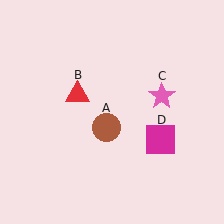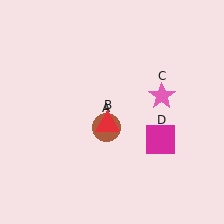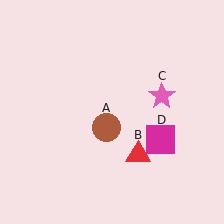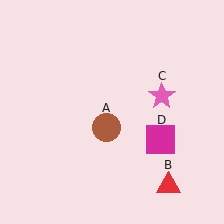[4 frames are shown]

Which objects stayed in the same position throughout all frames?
Brown circle (object A) and pink star (object C) and magenta square (object D) remained stationary.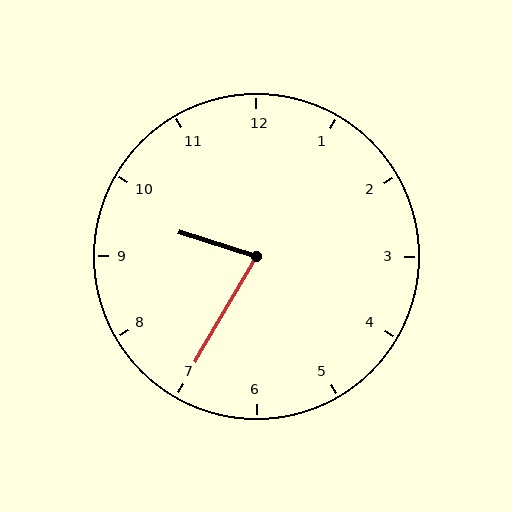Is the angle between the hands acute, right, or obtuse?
It is acute.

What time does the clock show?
9:35.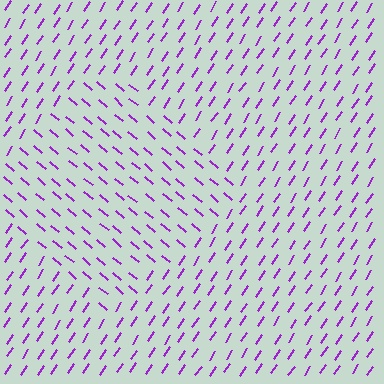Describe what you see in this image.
The image is filled with small purple line segments. A diamond region in the image has lines oriented differently from the surrounding lines, creating a visible texture boundary.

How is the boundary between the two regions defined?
The boundary is defined purely by a change in line orientation (approximately 83 degrees difference). All lines are the same color and thickness.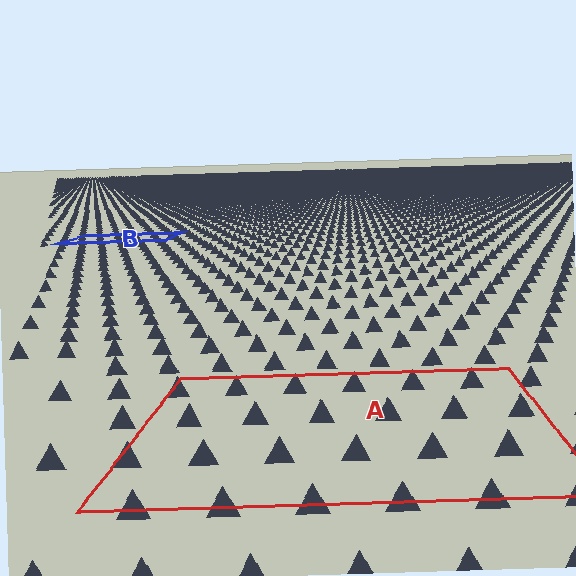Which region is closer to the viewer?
Region A is closer. The texture elements there are larger and more spread out.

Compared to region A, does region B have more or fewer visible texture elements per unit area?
Region B has more texture elements per unit area — they are packed more densely because it is farther away.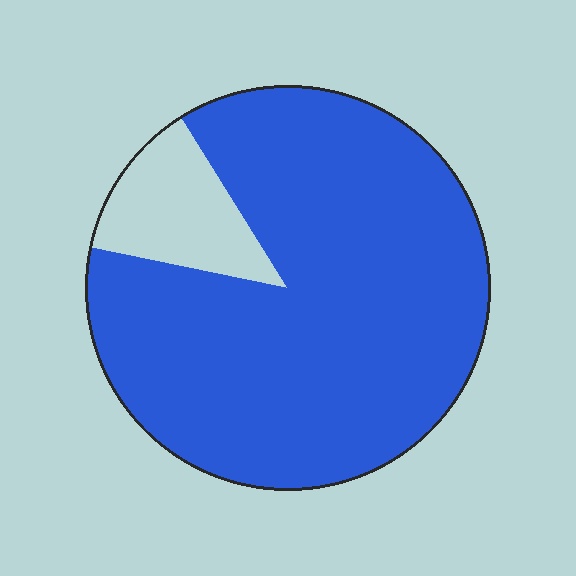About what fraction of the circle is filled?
About seven eighths (7/8).